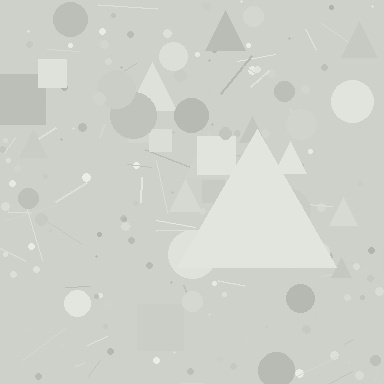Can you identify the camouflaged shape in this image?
The camouflaged shape is a triangle.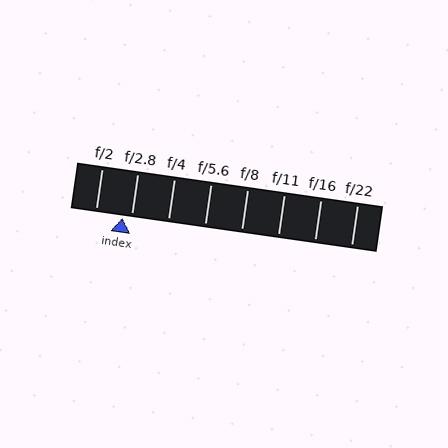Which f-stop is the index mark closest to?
The index mark is closest to f/2.8.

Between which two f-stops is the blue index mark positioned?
The index mark is between f/2 and f/2.8.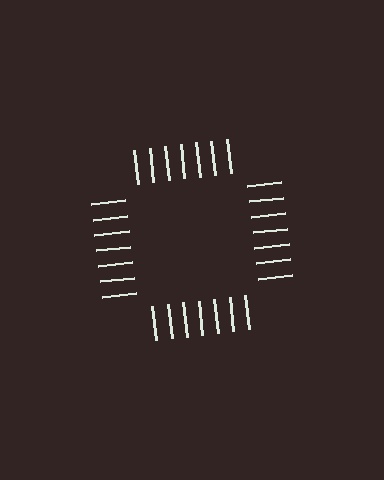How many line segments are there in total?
28 — 7 along each of the 4 edges.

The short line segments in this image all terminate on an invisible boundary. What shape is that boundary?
An illusory square — the line segments terminate on its edges but no continuous stroke is drawn.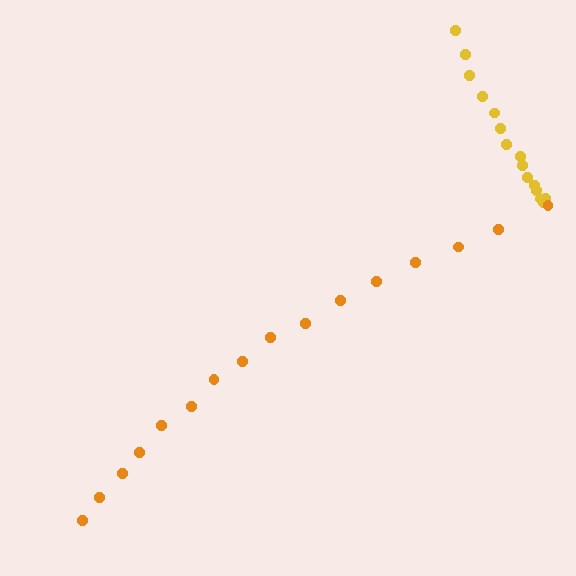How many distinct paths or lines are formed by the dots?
There are 2 distinct paths.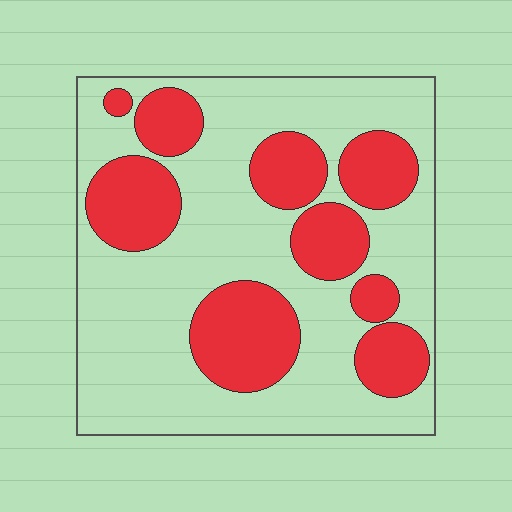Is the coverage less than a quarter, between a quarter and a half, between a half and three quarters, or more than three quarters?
Between a quarter and a half.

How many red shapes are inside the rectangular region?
9.